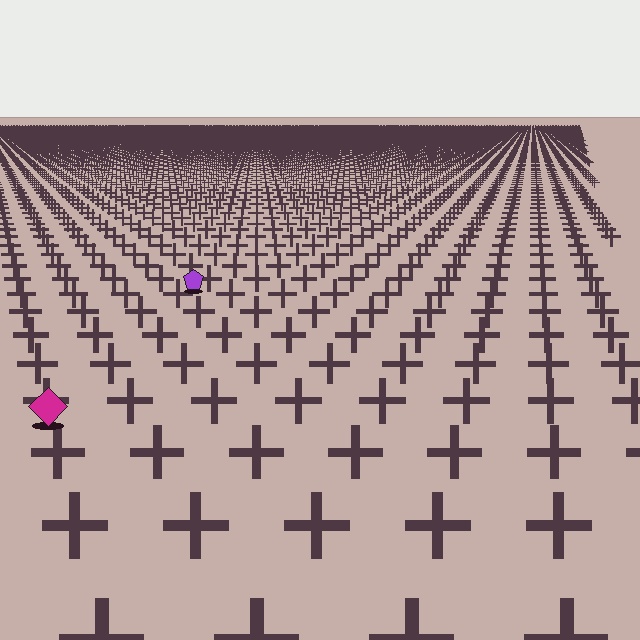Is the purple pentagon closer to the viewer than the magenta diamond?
No. The magenta diamond is closer — you can tell from the texture gradient: the ground texture is coarser near it.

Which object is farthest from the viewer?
The purple pentagon is farthest from the viewer. It appears smaller and the ground texture around it is denser.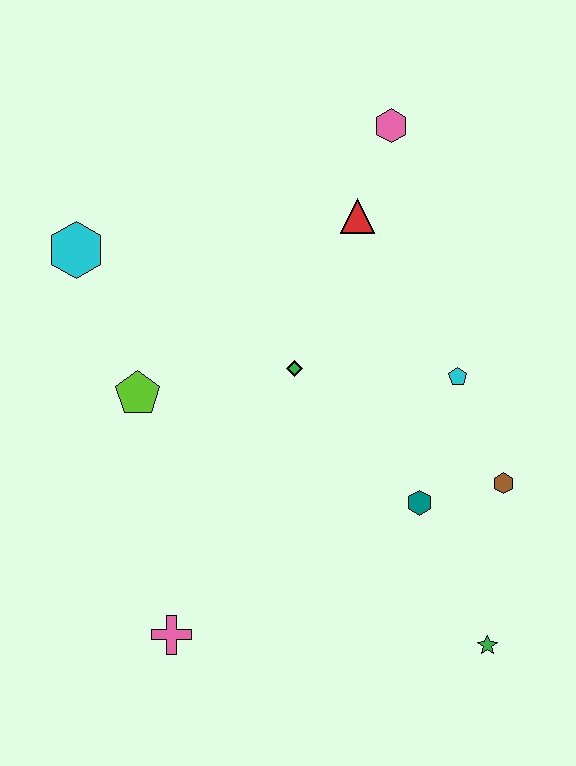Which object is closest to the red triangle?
The pink hexagon is closest to the red triangle.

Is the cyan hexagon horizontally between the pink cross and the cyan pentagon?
No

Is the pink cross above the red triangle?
No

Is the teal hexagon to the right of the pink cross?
Yes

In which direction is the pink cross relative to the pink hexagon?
The pink cross is below the pink hexagon.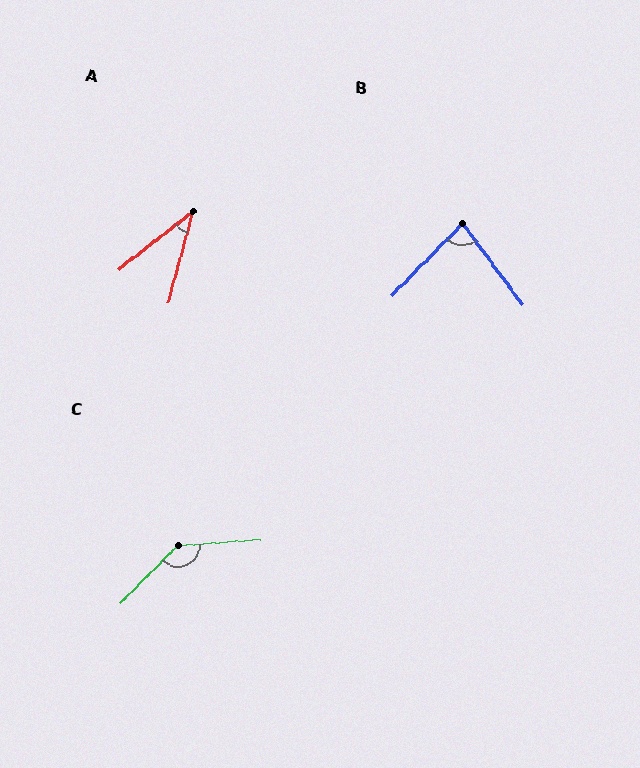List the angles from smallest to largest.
A (37°), B (81°), C (138°).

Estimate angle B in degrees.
Approximately 81 degrees.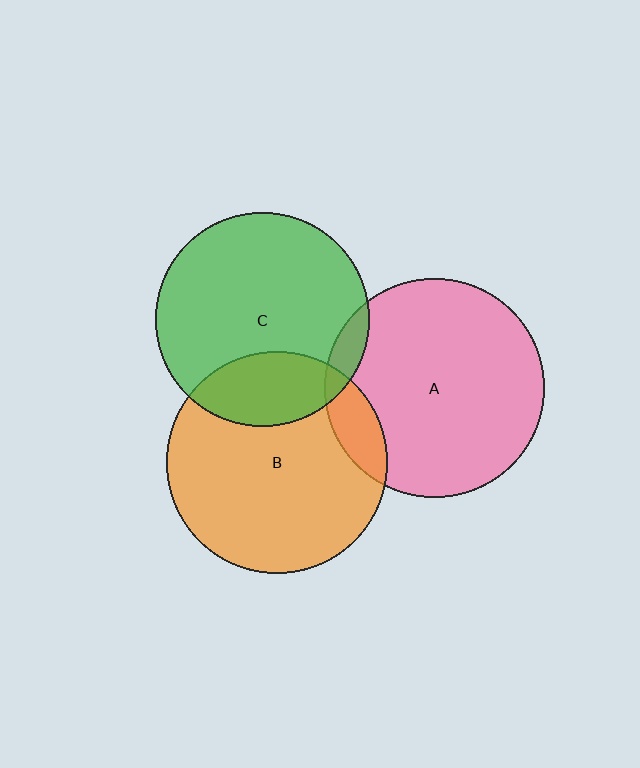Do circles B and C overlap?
Yes.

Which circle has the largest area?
Circle B (orange).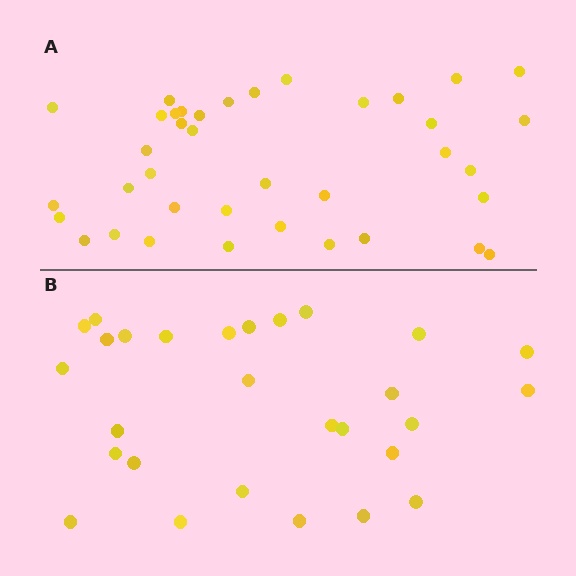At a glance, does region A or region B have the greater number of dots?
Region A (the top region) has more dots.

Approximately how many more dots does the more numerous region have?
Region A has roughly 10 or so more dots than region B.